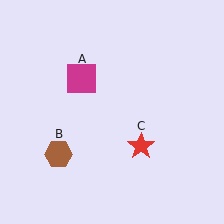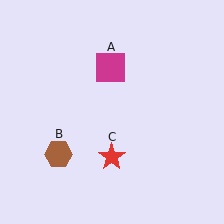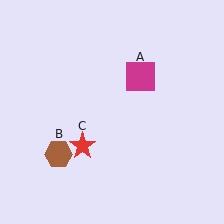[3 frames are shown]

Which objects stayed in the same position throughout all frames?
Brown hexagon (object B) remained stationary.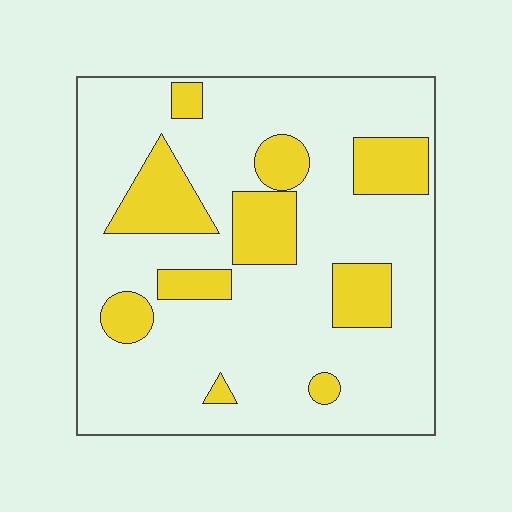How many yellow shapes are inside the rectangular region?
10.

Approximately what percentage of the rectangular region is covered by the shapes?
Approximately 20%.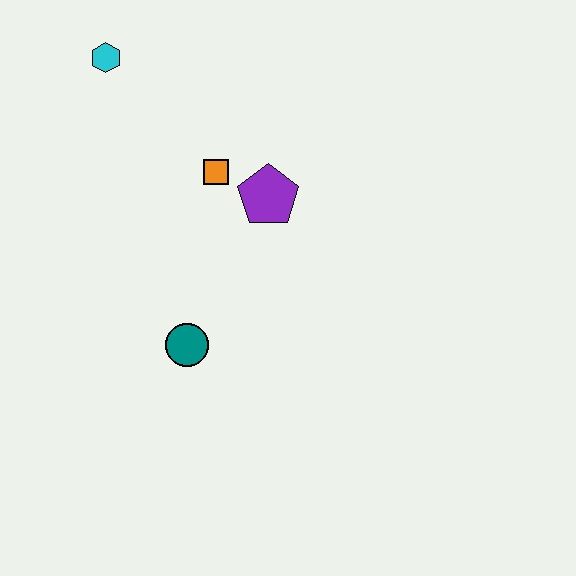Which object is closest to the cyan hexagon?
The orange square is closest to the cyan hexagon.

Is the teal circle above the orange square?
No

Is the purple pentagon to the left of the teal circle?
No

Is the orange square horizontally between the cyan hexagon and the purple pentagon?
Yes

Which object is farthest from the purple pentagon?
The cyan hexagon is farthest from the purple pentagon.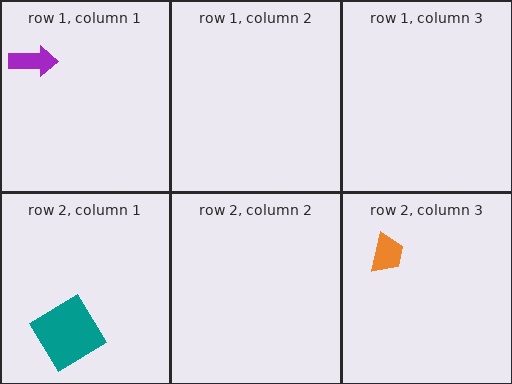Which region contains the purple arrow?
The row 1, column 1 region.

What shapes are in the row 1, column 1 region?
The purple arrow.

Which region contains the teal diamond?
The row 2, column 1 region.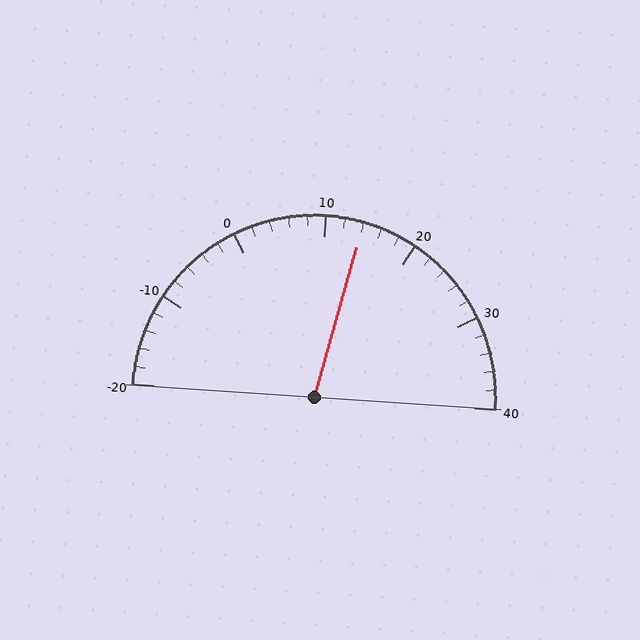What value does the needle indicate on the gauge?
The needle indicates approximately 14.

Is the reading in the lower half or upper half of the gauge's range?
The reading is in the upper half of the range (-20 to 40).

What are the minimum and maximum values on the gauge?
The gauge ranges from -20 to 40.